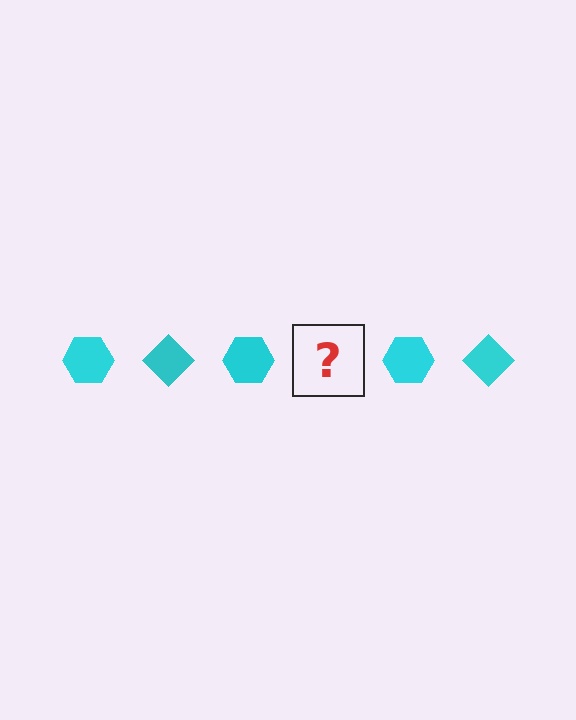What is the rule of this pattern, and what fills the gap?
The rule is that the pattern cycles through hexagon, diamond shapes in cyan. The gap should be filled with a cyan diamond.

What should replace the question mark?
The question mark should be replaced with a cyan diamond.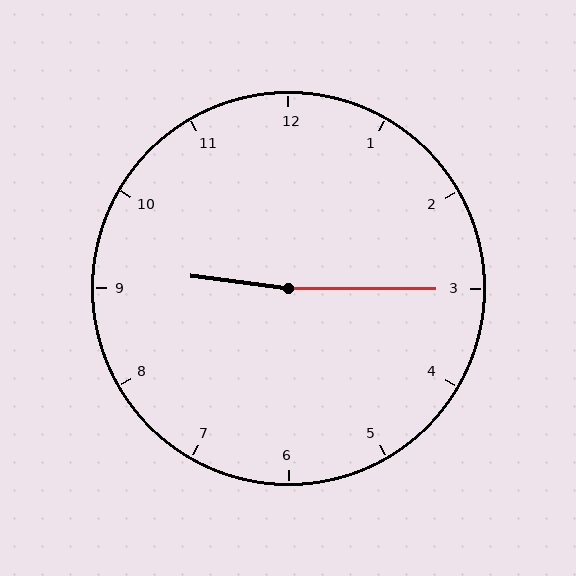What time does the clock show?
9:15.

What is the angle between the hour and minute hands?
Approximately 172 degrees.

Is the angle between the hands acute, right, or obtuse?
It is obtuse.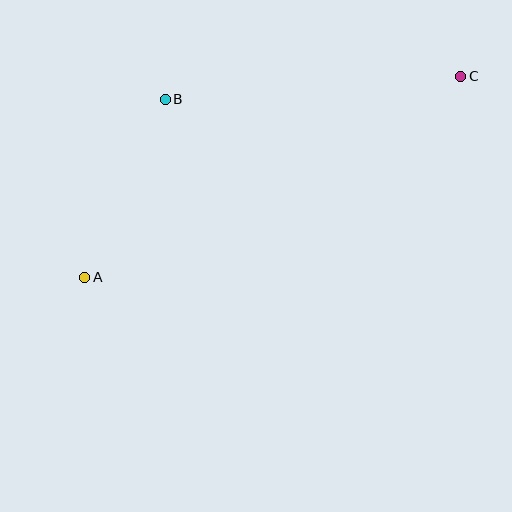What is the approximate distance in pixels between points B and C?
The distance between B and C is approximately 296 pixels.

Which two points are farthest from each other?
Points A and C are farthest from each other.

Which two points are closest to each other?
Points A and B are closest to each other.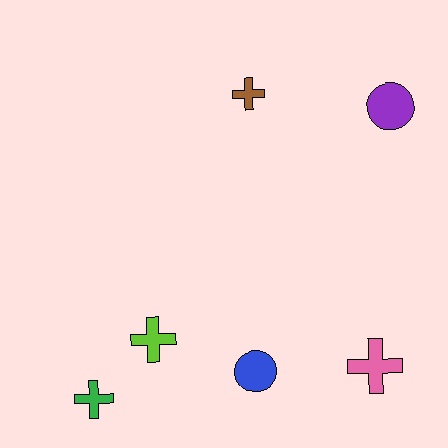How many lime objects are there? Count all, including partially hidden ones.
There is 1 lime object.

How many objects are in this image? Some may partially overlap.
There are 6 objects.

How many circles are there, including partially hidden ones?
There are 2 circles.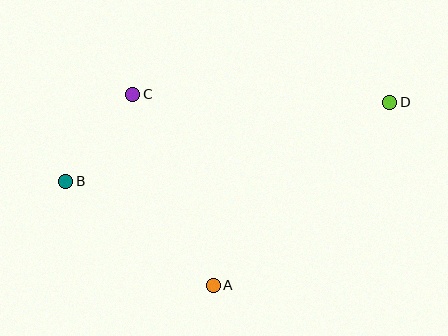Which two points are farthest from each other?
Points B and D are farthest from each other.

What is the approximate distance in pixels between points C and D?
The distance between C and D is approximately 257 pixels.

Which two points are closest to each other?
Points B and C are closest to each other.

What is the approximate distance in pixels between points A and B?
The distance between A and B is approximately 180 pixels.